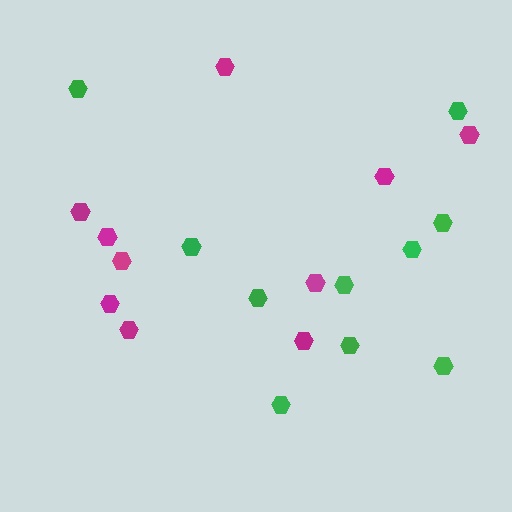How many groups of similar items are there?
There are 2 groups: one group of green hexagons (10) and one group of magenta hexagons (10).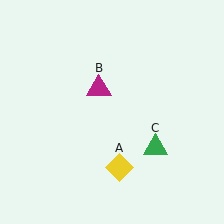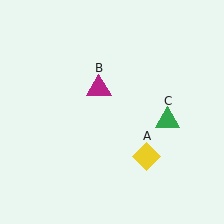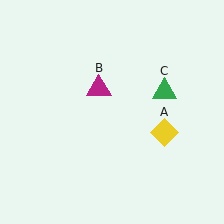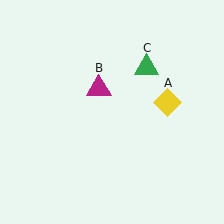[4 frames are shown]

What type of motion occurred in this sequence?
The yellow diamond (object A), green triangle (object C) rotated counterclockwise around the center of the scene.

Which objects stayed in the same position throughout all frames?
Magenta triangle (object B) remained stationary.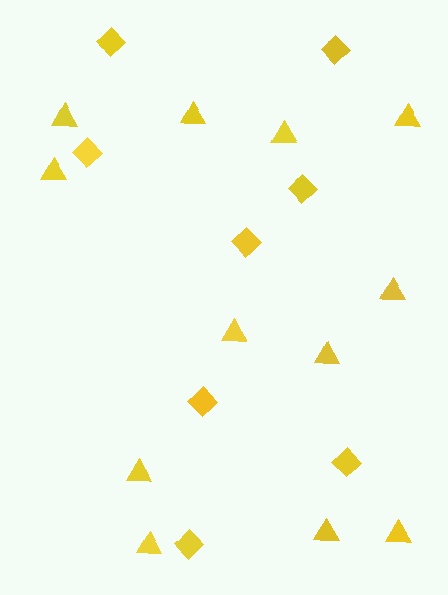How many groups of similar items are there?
There are 2 groups: one group of diamonds (8) and one group of triangles (12).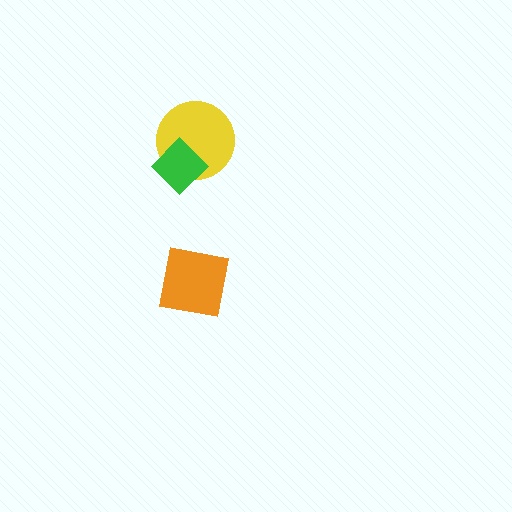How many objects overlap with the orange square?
0 objects overlap with the orange square.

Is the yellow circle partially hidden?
Yes, it is partially covered by another shape.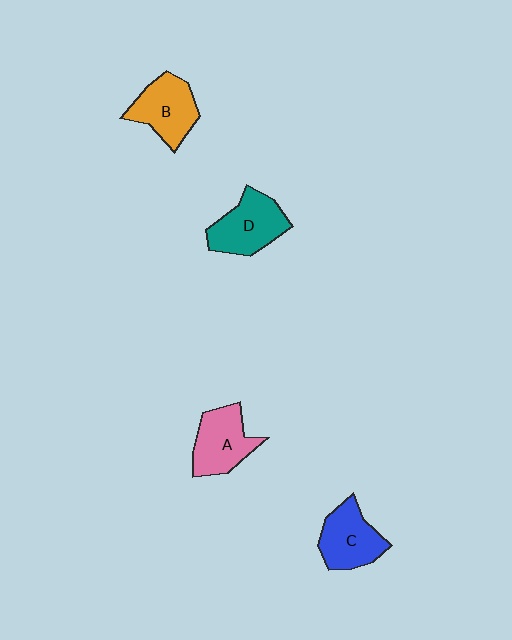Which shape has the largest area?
Shape D (teal).